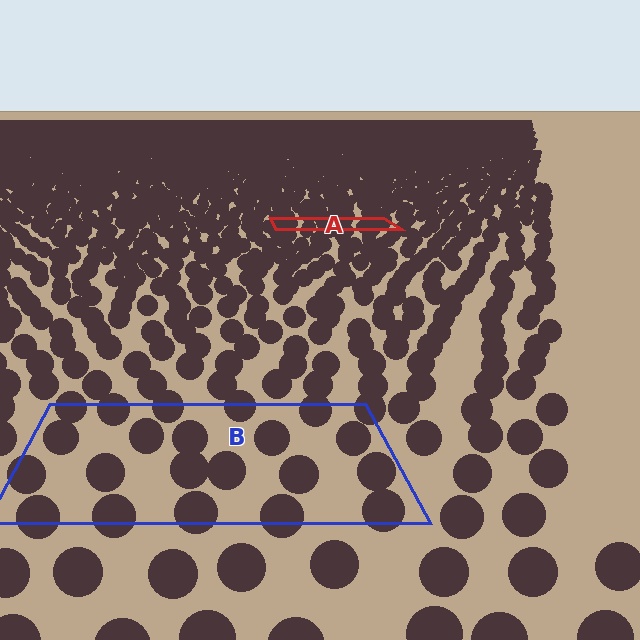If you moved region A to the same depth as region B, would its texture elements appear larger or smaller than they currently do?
They would appear larger. At a closer depth, the same texture elements are projected at a bigger on-screen size.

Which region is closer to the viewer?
Region B is closer. The texture elements there are larger and more spread out.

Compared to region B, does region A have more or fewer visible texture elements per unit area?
Region A has more texture elements per unit area — they are packed more densely because it is farther away.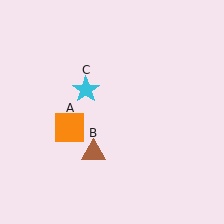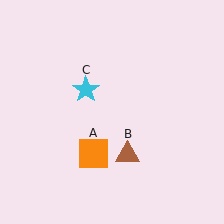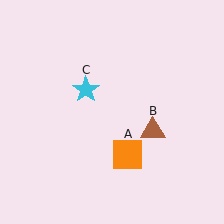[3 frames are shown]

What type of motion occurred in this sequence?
The orange square (object A), brown triangle (object B) rotated counterclockwise around the center of the scene.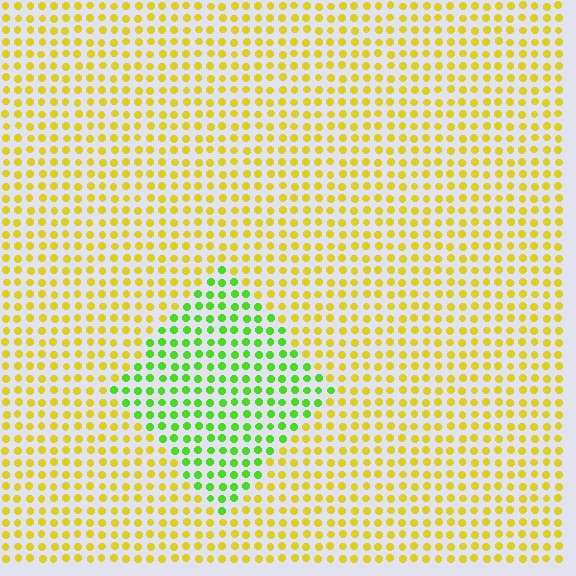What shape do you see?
I see a diamond.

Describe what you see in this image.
The image is filled with small yellow elements in a uniform arrangement. A diamond-shaped region is visible where the elements are tinted to a slightly different hue, forming a subtle color boundary.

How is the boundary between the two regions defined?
The boundary is defined purely by a slight shift in hue (about 52 degrees). Spacing, size, and orientation are identical on both sides.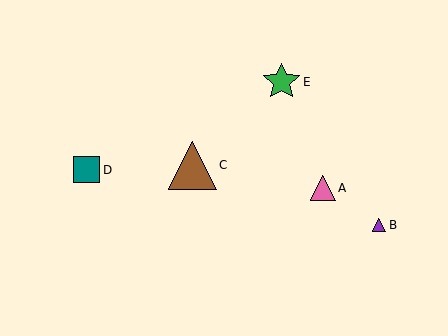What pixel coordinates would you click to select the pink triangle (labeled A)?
Click at (323, 188) to select the pink triangle A.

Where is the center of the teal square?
The center of the teal square is at (87, 170).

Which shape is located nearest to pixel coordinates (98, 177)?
The teal square (labeled D) at (87, 170) is nearest to that location.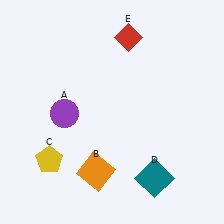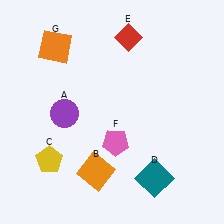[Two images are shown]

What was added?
A pink pentagon (F), an orange square (G) were added in Image 2.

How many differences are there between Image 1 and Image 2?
There are 2 differences between the two images.